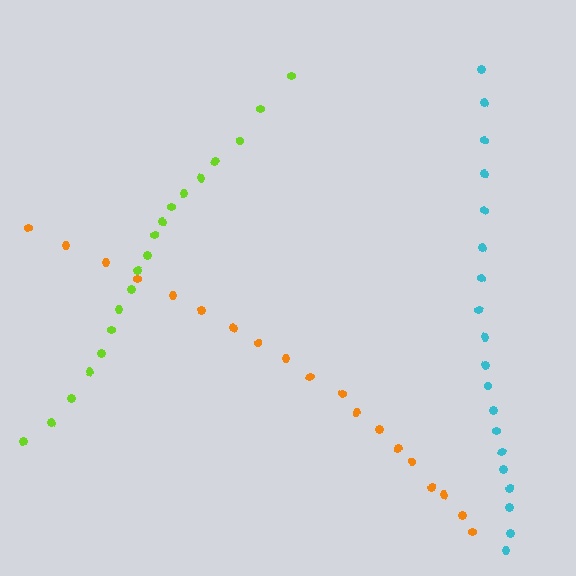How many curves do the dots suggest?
There are 3 distinct paths.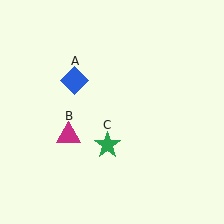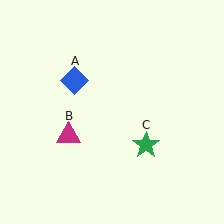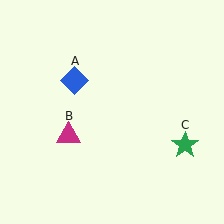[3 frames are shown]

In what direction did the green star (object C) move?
The green star (object C) moved right.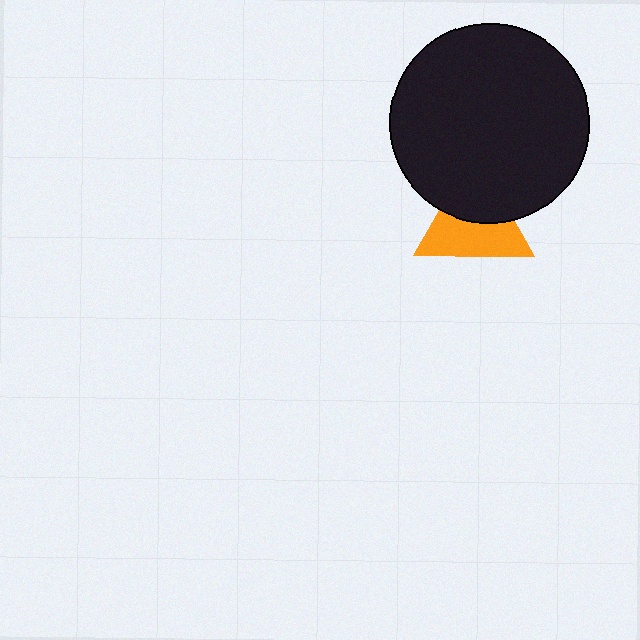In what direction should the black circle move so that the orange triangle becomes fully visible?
The black circle should move up. That is the shortest direction to clear the overlap and leave the orange triangle fully visible.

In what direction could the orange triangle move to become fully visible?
The orange triangle could move down. That would shift it out from behind the black circle entirely.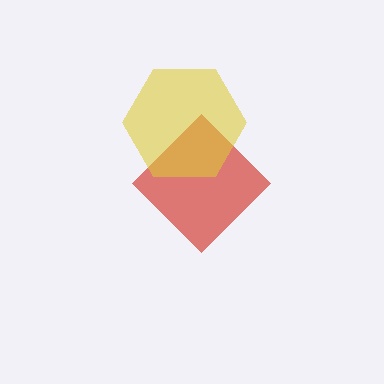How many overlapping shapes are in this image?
There are 2 overlapping shapes in the image.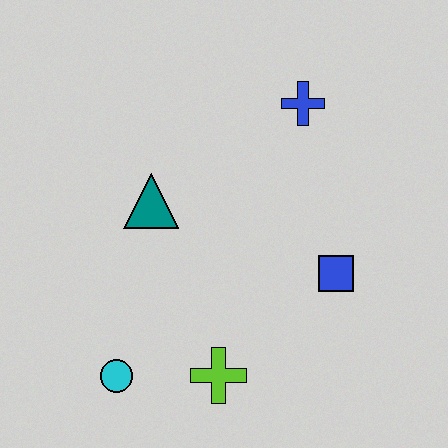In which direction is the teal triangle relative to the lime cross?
The teal triangle is above the lime cross.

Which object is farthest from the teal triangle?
The blue square is farthest from the teal triangle.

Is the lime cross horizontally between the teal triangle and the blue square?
Yes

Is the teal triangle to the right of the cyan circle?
Yes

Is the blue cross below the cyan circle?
No